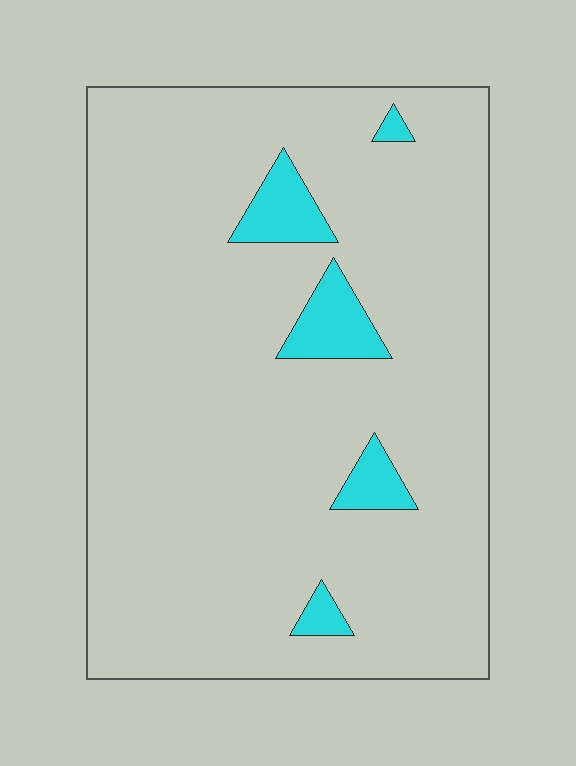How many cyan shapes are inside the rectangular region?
5.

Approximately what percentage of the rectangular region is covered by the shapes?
Approximately 5%.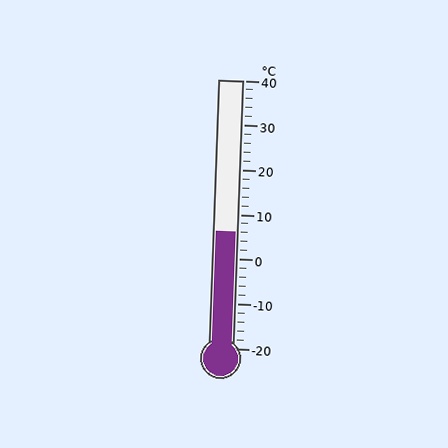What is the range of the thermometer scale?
The thermometer scale ranges from -20°C to 40°C.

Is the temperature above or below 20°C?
The temperature is below 20°C.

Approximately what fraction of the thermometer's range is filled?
The thermometer is filled to approximately 45% of its range.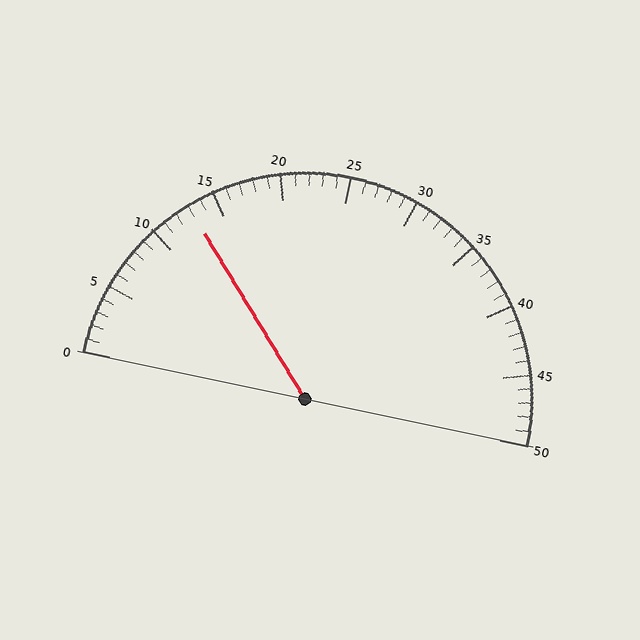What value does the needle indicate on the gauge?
The needle indicates approximately 13.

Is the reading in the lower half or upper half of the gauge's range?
The reading is in the lower half of the range (0 to 50).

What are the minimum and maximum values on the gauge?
The gauge ranges from 0 to 50.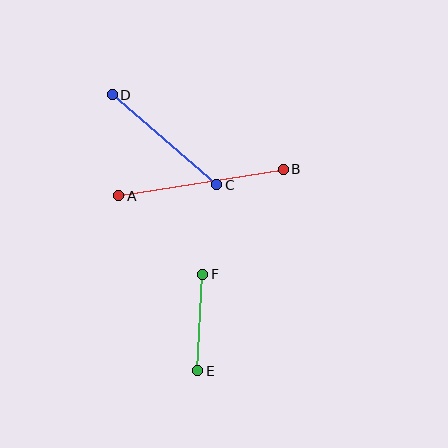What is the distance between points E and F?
The distance is approximately 97 pixels.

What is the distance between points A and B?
The distance is approximately 167 pixels.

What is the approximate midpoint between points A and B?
The midpoint is at approximately (201, 182) pixels.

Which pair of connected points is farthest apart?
Points A and B are farthest apart.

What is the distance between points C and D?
The distance is approximately 138 pixels.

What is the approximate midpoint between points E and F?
The midpoint is at approximately (200, 322) pixels.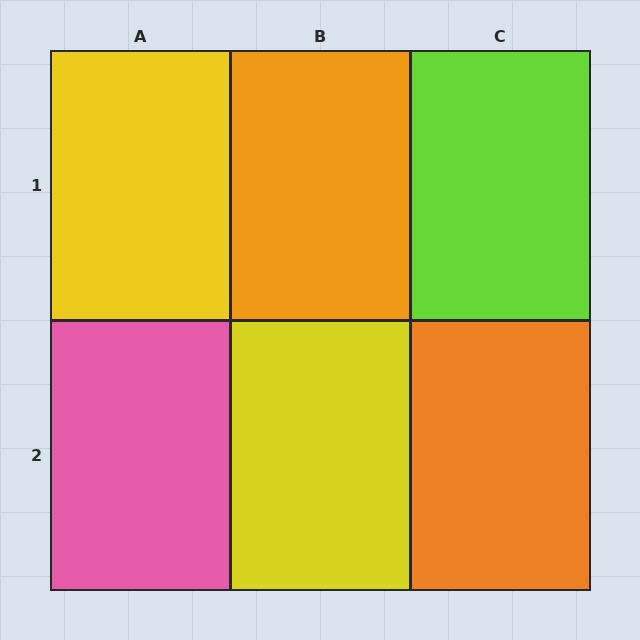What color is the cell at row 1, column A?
Yellow.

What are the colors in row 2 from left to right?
Pink, yellow, orange.